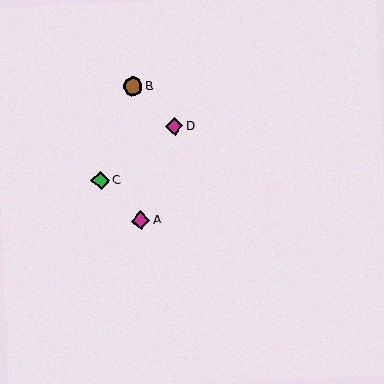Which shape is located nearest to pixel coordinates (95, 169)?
The green diamond (labeled C) at (101, 180) is nearest to that location.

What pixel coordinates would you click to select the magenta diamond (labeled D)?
Click at (174, 126) to select the magenta diamond D.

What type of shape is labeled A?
Shape A is a magenta diamond.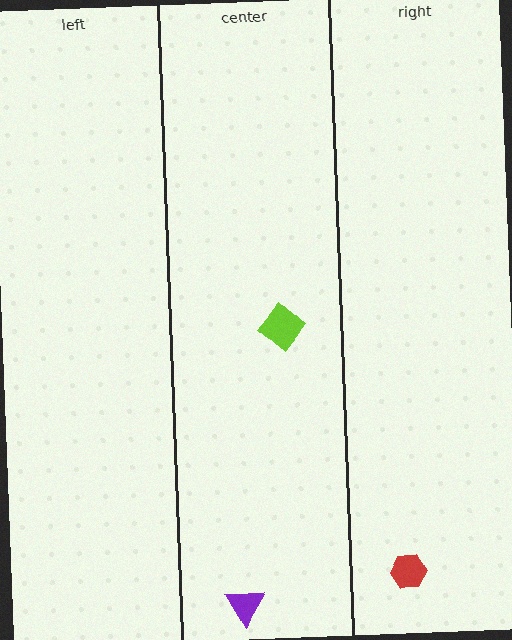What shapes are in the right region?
The red hexagon.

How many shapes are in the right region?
1.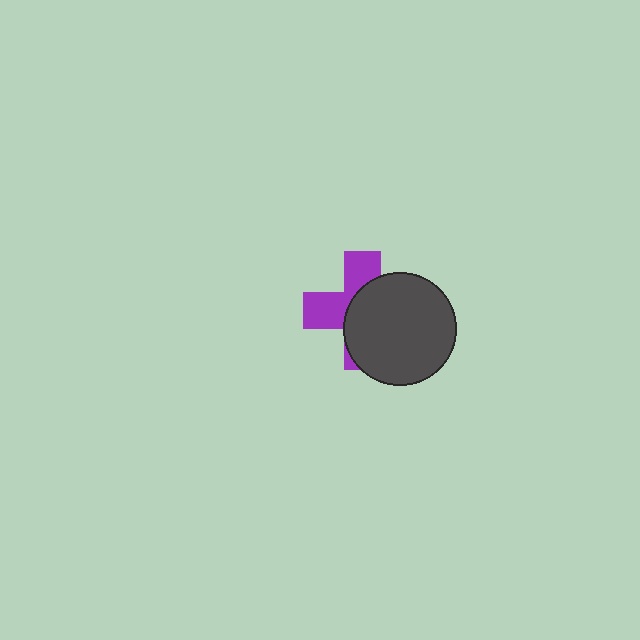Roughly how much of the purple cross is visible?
A small part of it is visible (roughly 42%).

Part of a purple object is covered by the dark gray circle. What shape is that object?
It is a cross.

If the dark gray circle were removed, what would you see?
You would see the complete purple cross.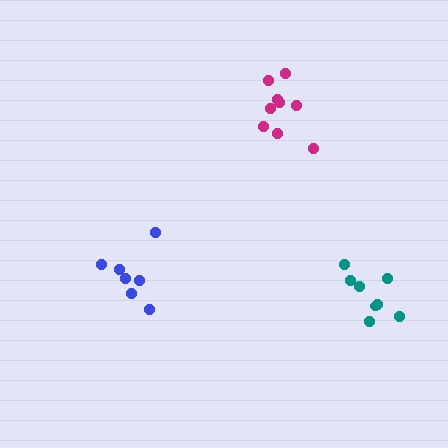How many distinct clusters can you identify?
There are 3 distinct clusters.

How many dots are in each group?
Group 1: 7 dots, Group 2: 9 dots, Group 3: 8 dots (24 total).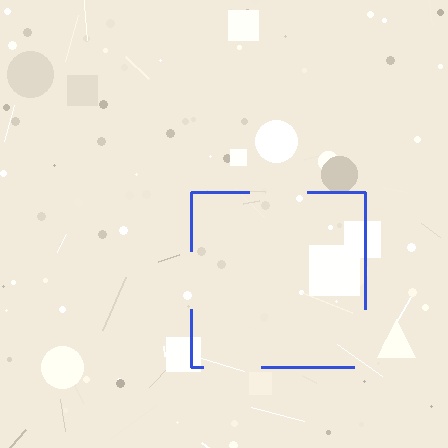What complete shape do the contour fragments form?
The contour fragments form a square.